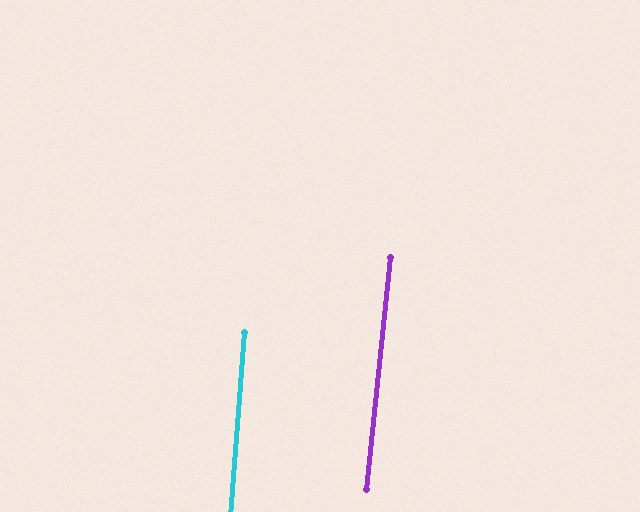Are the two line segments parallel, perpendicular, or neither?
Parallel — their directions differ by only 1.5°.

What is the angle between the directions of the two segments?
Approximately 2 degrees.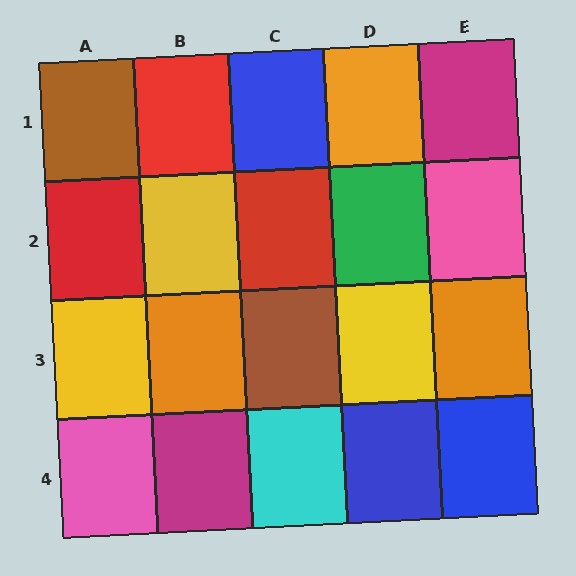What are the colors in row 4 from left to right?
Pink, magenta, cyan, blue, blue.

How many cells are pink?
2 cells are pink.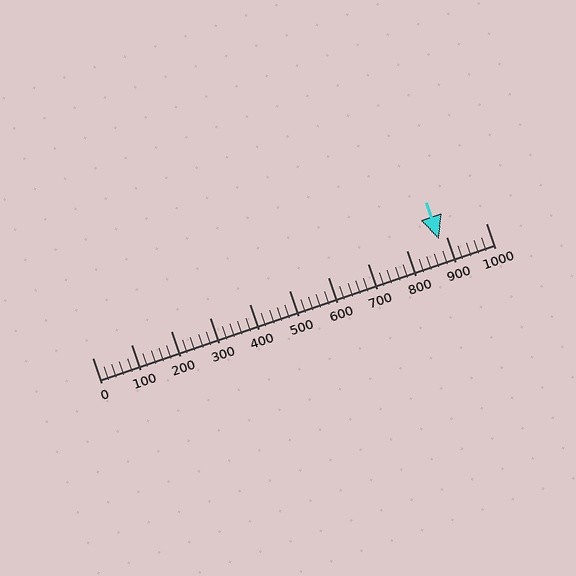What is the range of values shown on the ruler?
The ruler shows values from 0 to 1000.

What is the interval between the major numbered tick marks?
The major tick marks are spaced 100 units apart.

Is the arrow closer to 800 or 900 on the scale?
The arrow is closer to 900.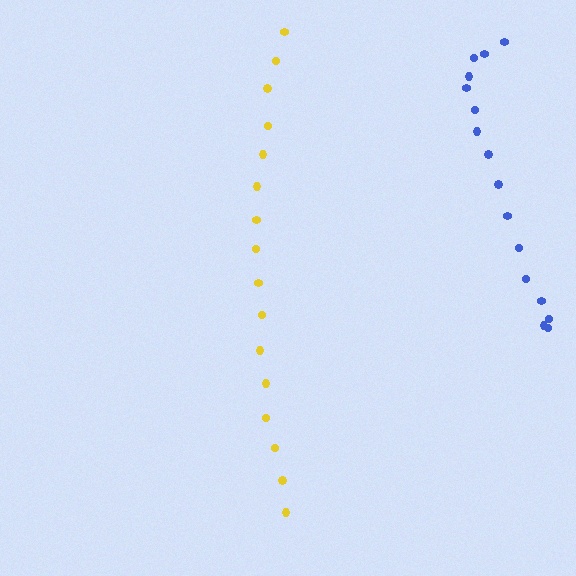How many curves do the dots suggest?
There are 2 distinct paths.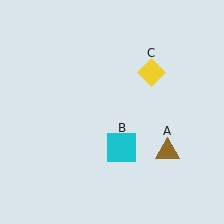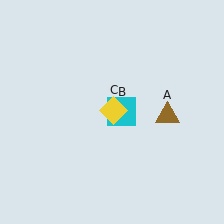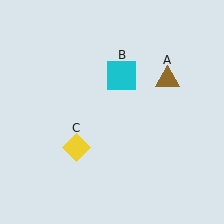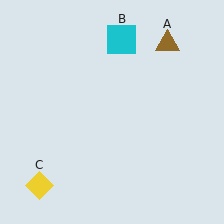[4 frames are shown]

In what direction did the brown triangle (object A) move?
The brown triangle (object A) moved up.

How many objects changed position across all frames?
3 objects changed position: brown triangle (object A), cyan square (object B), yellow diamond (object C).